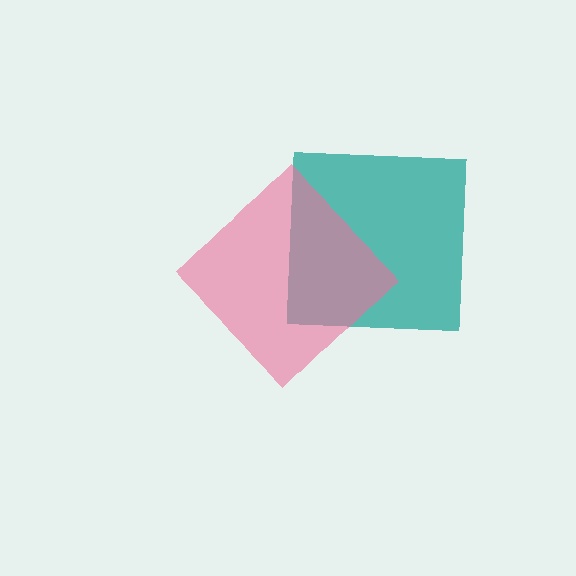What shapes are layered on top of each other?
The layered shapes are: a teal square, a pink diamond.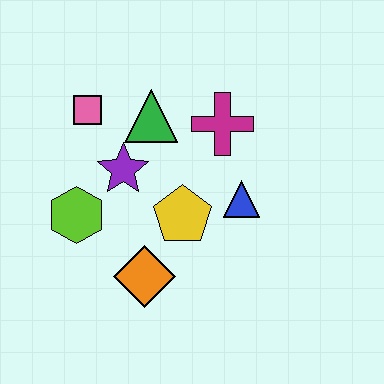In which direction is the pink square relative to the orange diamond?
The pink square is above the orange diamond.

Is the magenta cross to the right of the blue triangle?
No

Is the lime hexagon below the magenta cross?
Yes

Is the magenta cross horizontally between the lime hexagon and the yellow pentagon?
No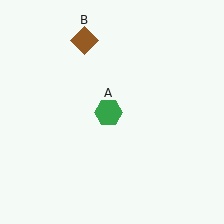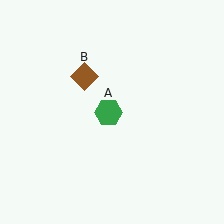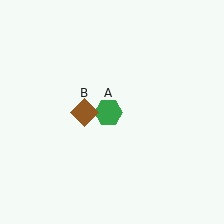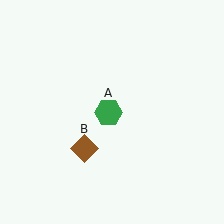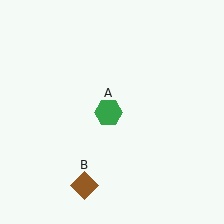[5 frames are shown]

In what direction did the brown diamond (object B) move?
The brown diamond (object B) moved down.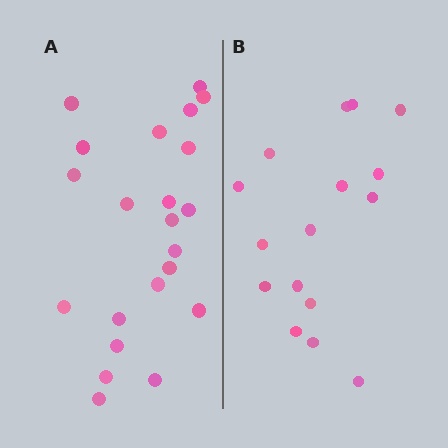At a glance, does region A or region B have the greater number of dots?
Region A (the left region) has more dots.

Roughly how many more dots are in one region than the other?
Region A has about 6 more dots than region B.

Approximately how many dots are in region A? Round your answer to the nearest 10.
About 20 dots. (The exact count is 22, which rounds to 20.)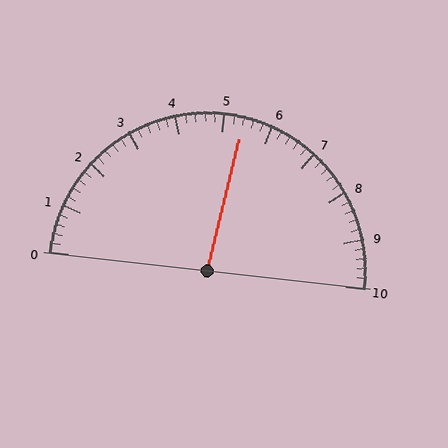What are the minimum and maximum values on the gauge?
The gauge ranges from 0 to 10.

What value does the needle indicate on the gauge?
The needle indicates approximately 5.4.